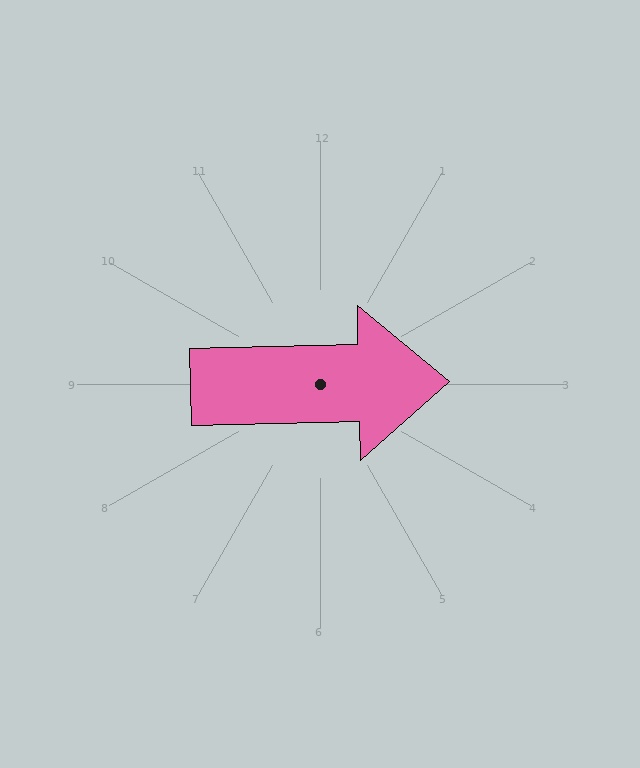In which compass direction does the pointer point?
East.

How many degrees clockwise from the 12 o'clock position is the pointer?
Approximately 89 degrees.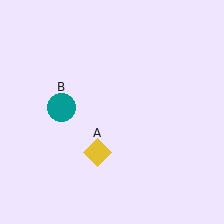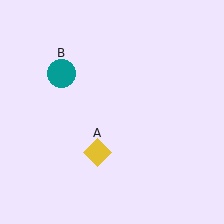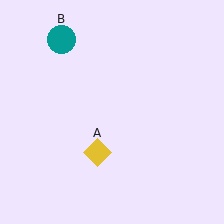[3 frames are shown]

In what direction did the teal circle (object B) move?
The teal circle (object B) moved up.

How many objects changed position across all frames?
1 object changed position: teal circle (object B).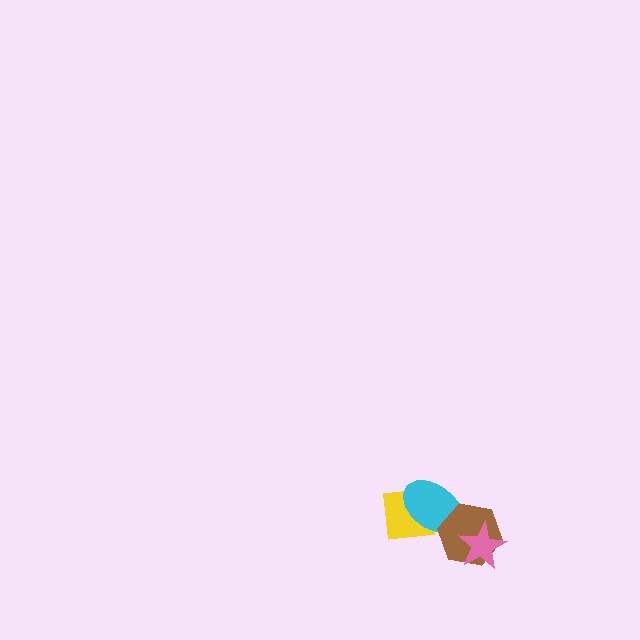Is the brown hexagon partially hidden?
Yes, it is partially covered by another shape.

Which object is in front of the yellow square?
The cyan ellipse is in front of the yellow square.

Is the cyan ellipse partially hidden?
Yes, it is partially covered by another shape.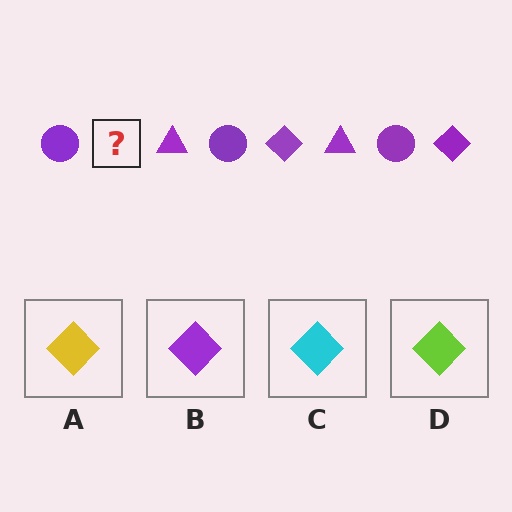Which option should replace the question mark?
Option B.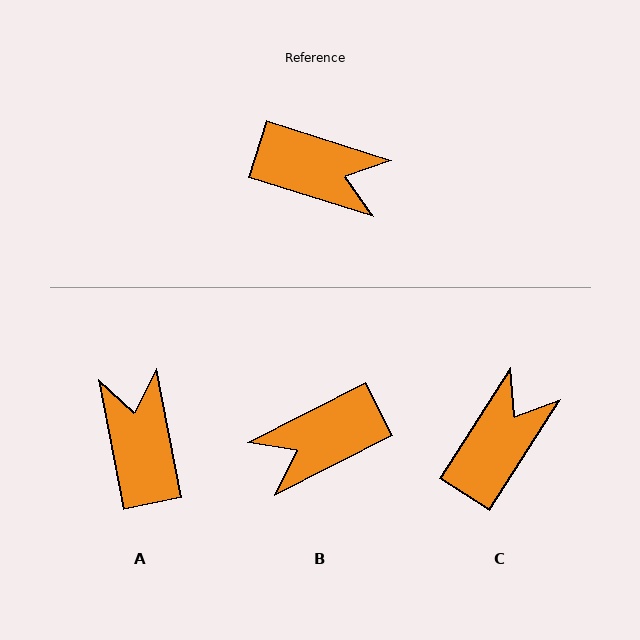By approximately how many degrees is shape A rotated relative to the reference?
Approximately 119 degrees counter-clockwise.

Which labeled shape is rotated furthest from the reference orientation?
B, about 136 degrees away.